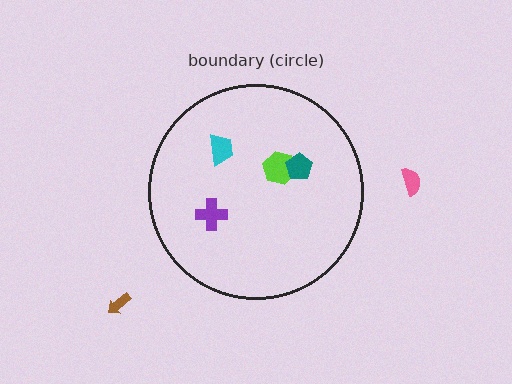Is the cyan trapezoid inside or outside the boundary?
Inside.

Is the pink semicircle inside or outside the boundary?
Outside.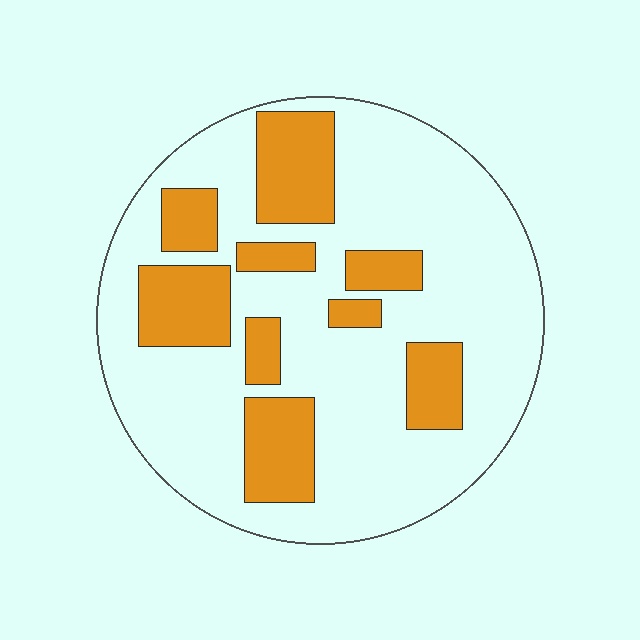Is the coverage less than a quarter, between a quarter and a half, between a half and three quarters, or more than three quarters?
Between a quarter and a half.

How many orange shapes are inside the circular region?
9.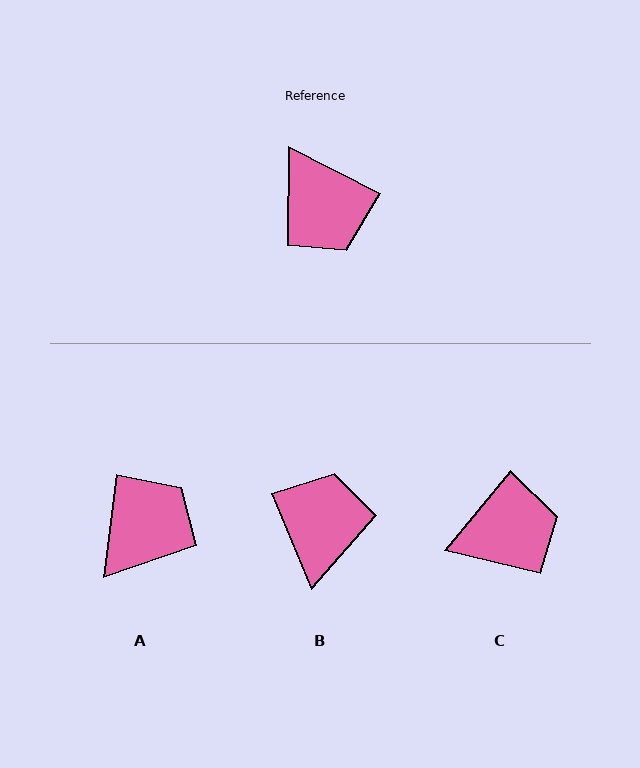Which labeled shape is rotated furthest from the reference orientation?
B, about 140 degrees away.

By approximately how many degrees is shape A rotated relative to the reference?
Approximately 110 degrees counter-clockwise.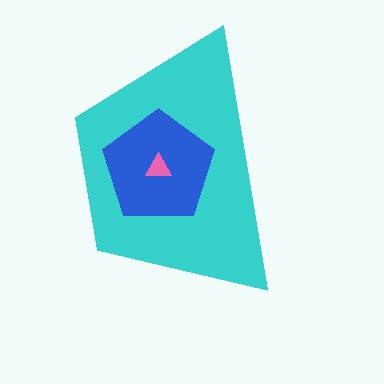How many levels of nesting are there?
3.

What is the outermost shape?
The cyan trapezoid.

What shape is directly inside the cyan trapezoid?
The blue pentagon.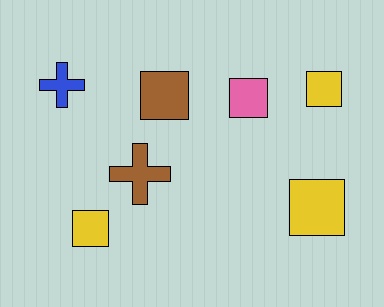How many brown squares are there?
There is 1 brown square.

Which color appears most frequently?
Yellow, with 3 objects.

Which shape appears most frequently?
Square, with 5 objects.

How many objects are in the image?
There are 7 objects.